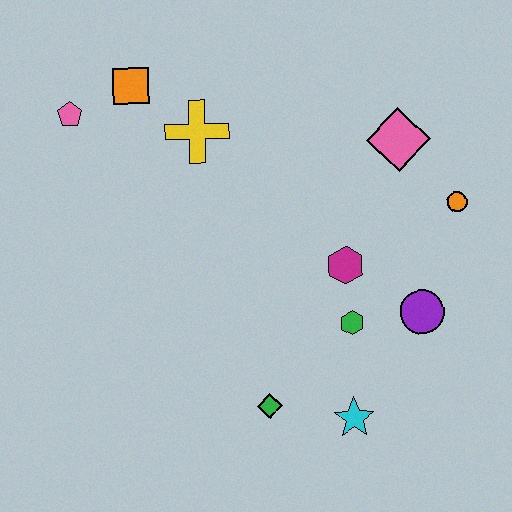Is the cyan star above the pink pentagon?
No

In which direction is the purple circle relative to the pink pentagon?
The purple circle is to the right of the pink pentagon.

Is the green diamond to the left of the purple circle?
Yes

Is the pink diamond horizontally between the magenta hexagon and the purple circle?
Yes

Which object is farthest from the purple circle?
The pink pentagon is farthest from the purple circle.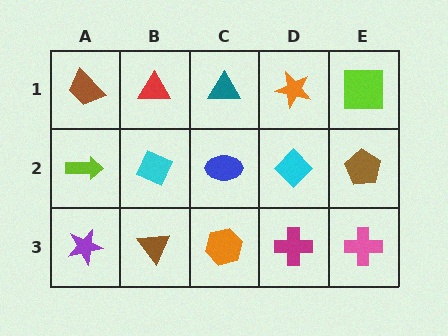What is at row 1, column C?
A teal triangle.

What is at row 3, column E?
A pink cross.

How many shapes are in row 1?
5 shapes.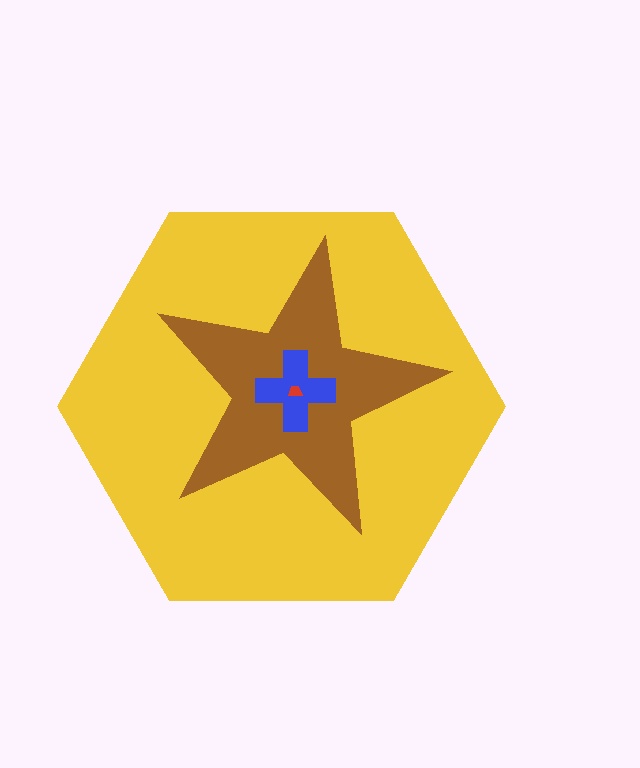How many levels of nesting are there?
4.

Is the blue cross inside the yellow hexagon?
Yes.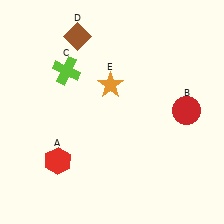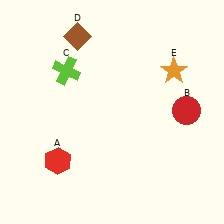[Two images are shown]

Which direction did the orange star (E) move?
The orange star (E) moved right.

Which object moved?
The orange star (E) moved right.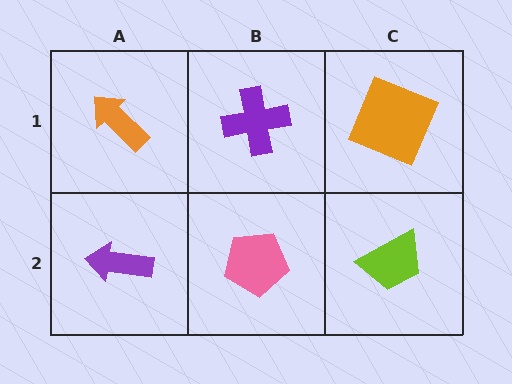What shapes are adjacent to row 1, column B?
A pink pentagon (row 2, column B), an orange arrow (row 1, column A), an orange square (row 1, column C).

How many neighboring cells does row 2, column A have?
2.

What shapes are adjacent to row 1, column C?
A lime trapezoid (row 2, column C), a purple cross (row 1, column B).